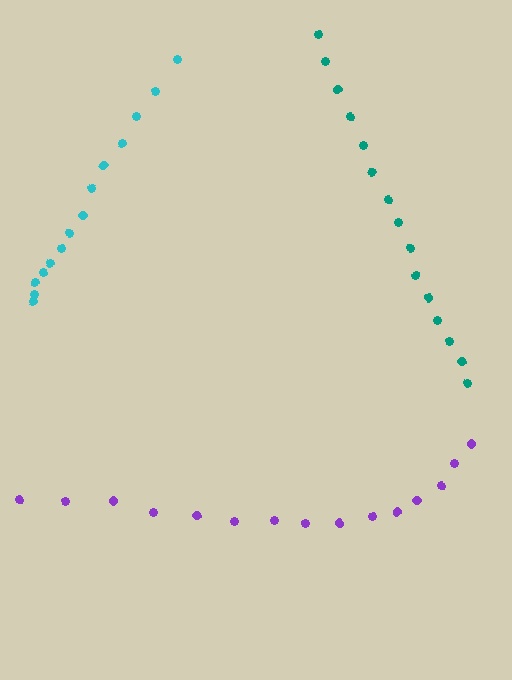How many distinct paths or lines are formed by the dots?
There are 3 distinct paths.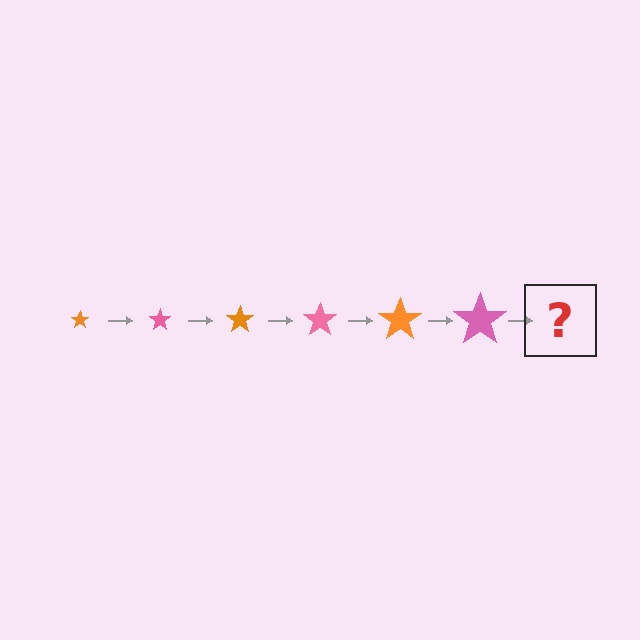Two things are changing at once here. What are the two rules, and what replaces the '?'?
The two rules are that the star grows larger each step and the color cycles through orange and pink. The '?' should be an orange star, larger than the previous one.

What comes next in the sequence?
The next element should be an orange star, larger than the previous one.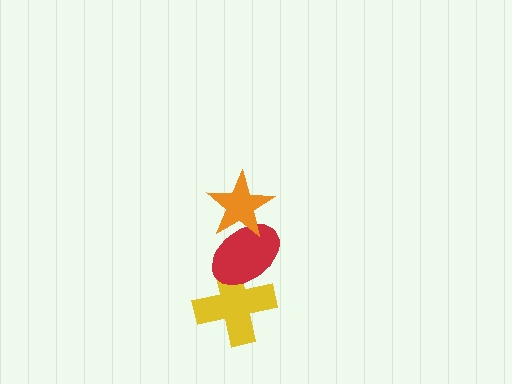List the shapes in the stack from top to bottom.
From top to bottom: the orange star, the red ellipse, the yellow cross.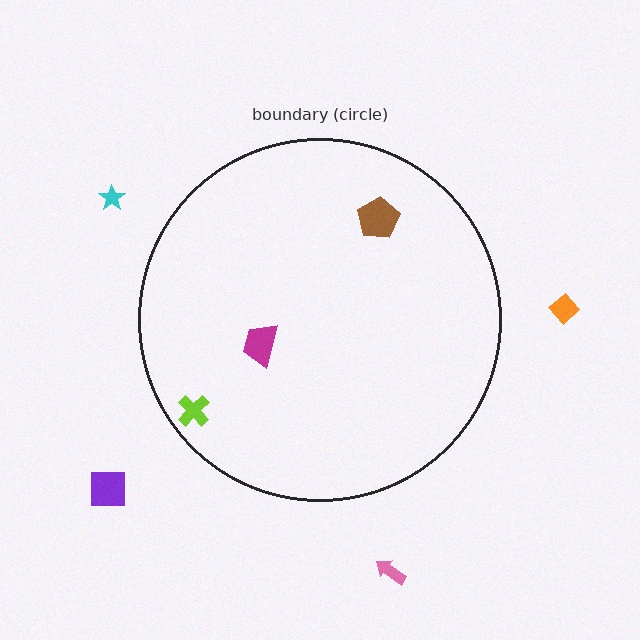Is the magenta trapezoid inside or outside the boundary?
Inside.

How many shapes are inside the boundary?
3 inside, 4 outside.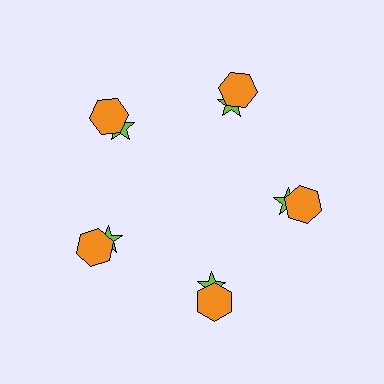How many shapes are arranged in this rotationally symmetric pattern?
There are 10 shapes, arranged in 5 groups of 2.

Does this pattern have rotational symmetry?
Yes, this pattern has 5-fold rotational symmetry. It looks the same after rotating 72 degrees around the center.